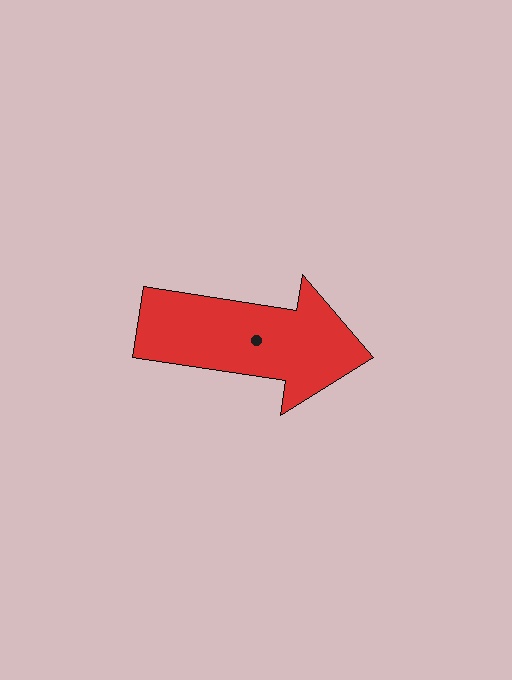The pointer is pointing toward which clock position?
Roughly 3 o'clock.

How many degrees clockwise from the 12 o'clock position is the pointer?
Approximately 99 degrees.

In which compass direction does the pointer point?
East.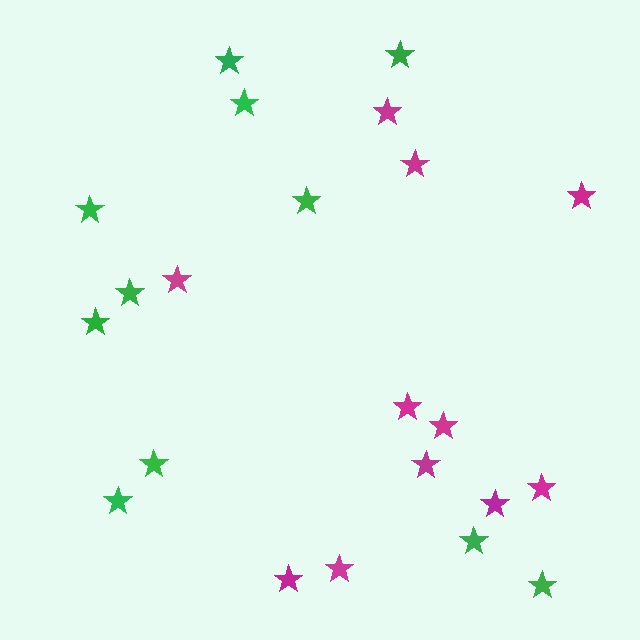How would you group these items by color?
There are 2 groups: one group of green stars (11) and one group of magenta stars (11).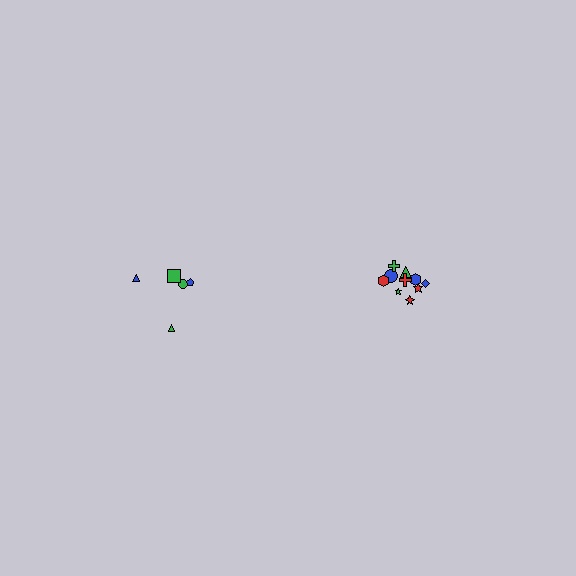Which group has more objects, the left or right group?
The right group.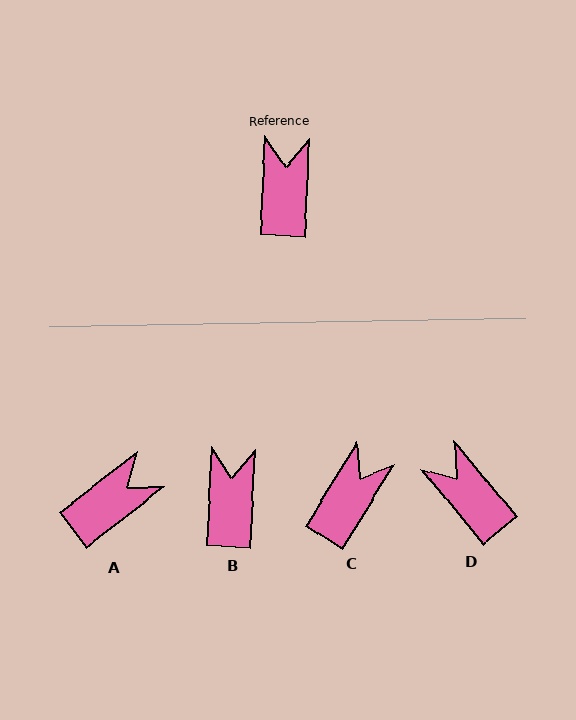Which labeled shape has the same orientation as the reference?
B.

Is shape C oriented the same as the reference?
No, it is off by about 29 degrees.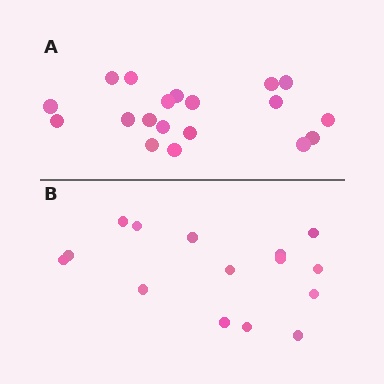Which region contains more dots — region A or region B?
Region A (the top region) has more dots.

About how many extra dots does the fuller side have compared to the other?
Region A has about 4 more dots than region B.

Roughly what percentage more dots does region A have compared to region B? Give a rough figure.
About 25% more.